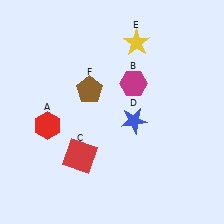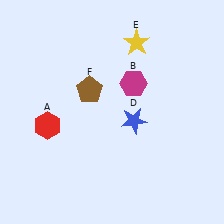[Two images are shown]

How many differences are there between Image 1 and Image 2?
There is 1 difference between the two images.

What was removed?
The red square (C) was removed in Image 2.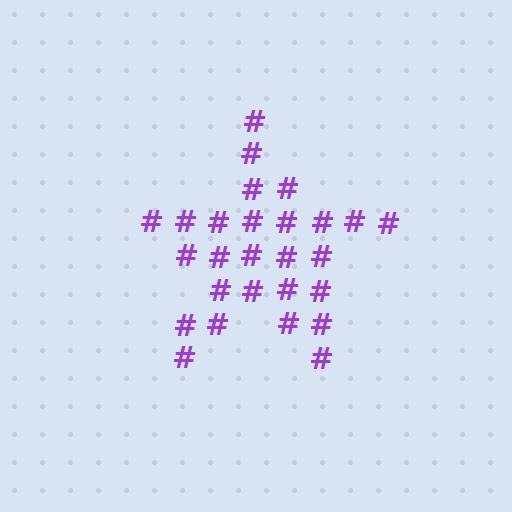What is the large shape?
The large shape is a star.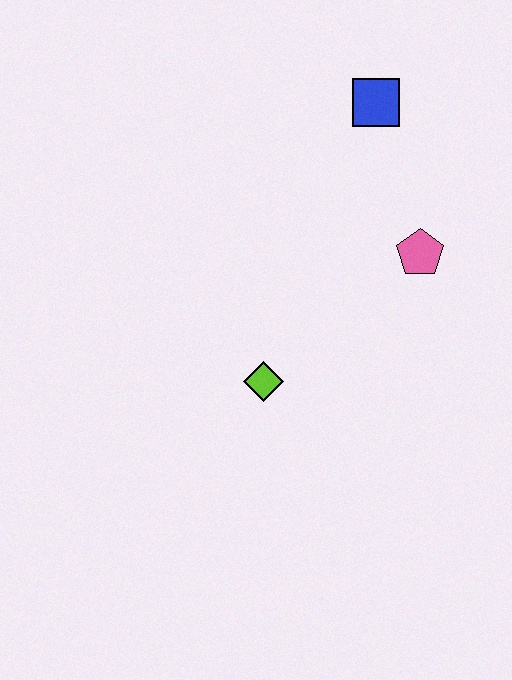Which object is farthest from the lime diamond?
The blue square is farthest from the lime diamond.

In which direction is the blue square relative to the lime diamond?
The blue square is above the lime diamond.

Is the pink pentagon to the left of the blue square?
No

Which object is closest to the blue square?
The pink pentagon is closest to the blue square.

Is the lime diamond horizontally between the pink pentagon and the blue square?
No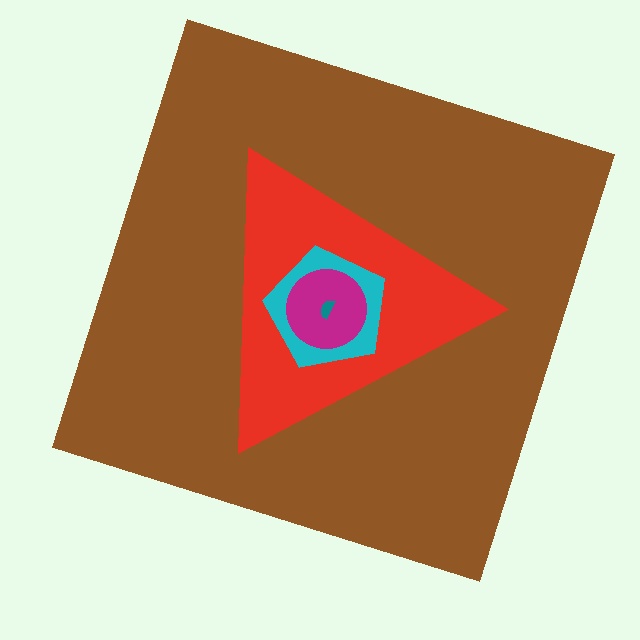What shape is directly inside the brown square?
The red triangle.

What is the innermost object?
The teal semicircle.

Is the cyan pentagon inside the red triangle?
Yes.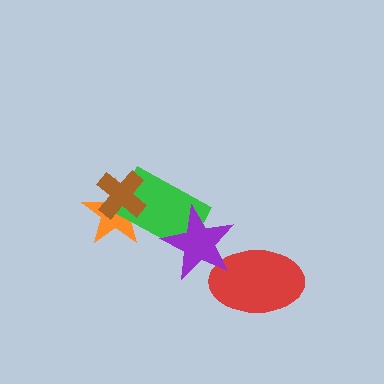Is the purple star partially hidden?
No, no other shape covers it.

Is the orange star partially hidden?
Yes, it is partially covered by another shape.